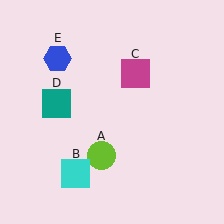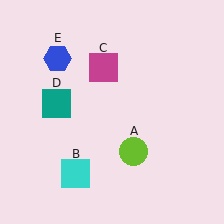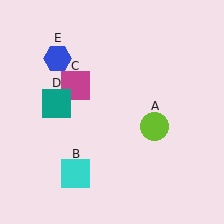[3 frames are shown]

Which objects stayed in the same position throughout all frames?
Cyan square (object B) and teal square (object D) and blue hexagon (object E) remained stationary.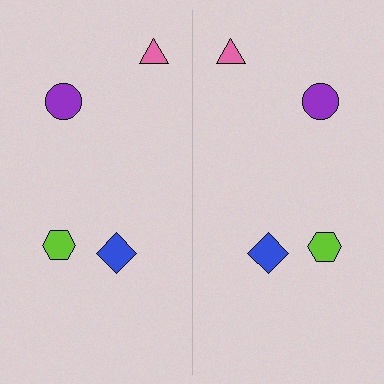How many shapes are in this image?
There are 8 shapes in this image.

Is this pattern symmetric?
Yes, this pattern has bilateral (reflection) symmetry.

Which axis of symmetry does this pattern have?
The pattern has a vertical axis of symmetry running through the center of the image.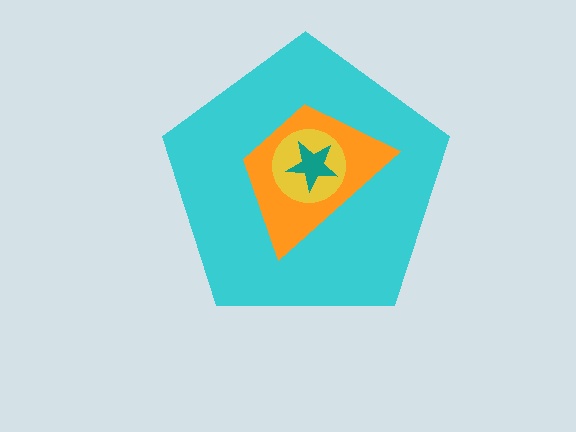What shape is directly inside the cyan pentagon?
The orange trapezoid.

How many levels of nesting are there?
4.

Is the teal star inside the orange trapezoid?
Yes.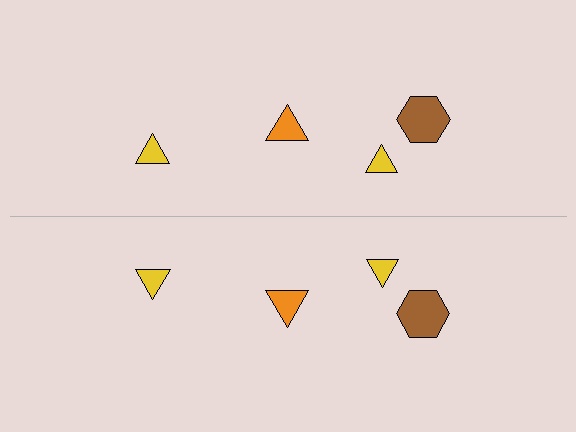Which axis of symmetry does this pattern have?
The pattern has a horizontal axis of symmetry running through the center of the image.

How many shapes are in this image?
There are 8 shapes in this image.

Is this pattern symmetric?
Yes, this pattern has bilateral (reflection) symmetry.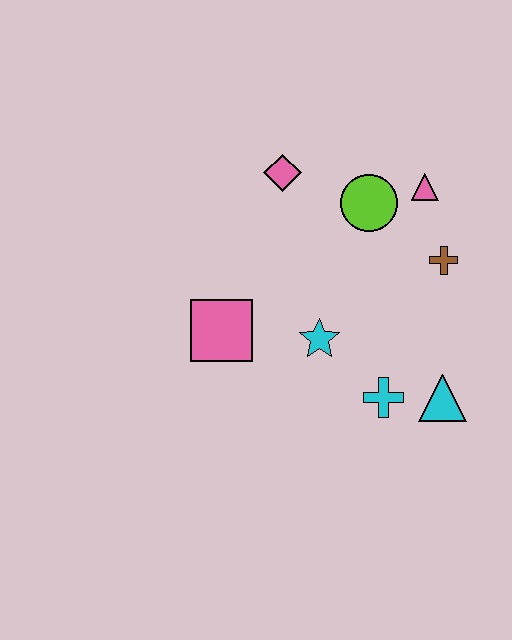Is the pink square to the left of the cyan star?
Yes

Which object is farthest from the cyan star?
The pink triangle is farthest from the cyan star.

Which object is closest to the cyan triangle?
The cyan cross is closest to the cyan triangle.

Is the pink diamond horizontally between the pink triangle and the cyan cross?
No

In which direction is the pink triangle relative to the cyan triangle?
The pink triangle is above the cyan triangle.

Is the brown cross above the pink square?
Yes